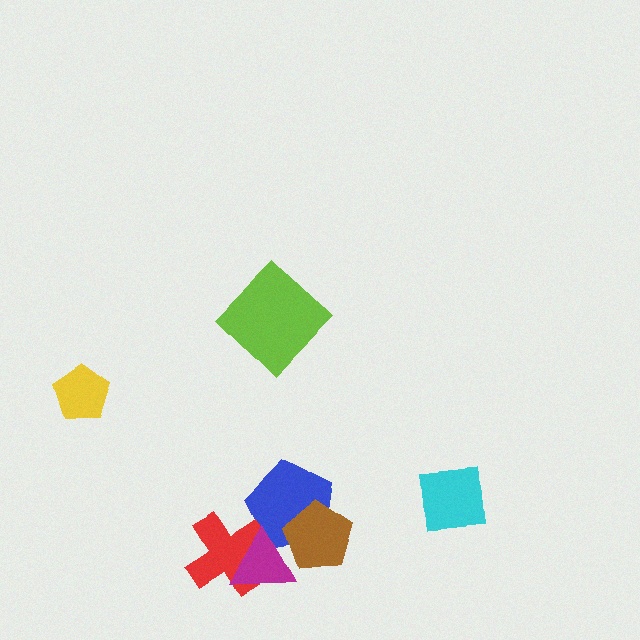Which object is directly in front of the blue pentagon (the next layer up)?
The brown pentagon is directly in front of the blue pentagon.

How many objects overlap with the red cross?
2 objects overlap with the red cross.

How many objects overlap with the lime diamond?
0 objects overlap with the lime diamond.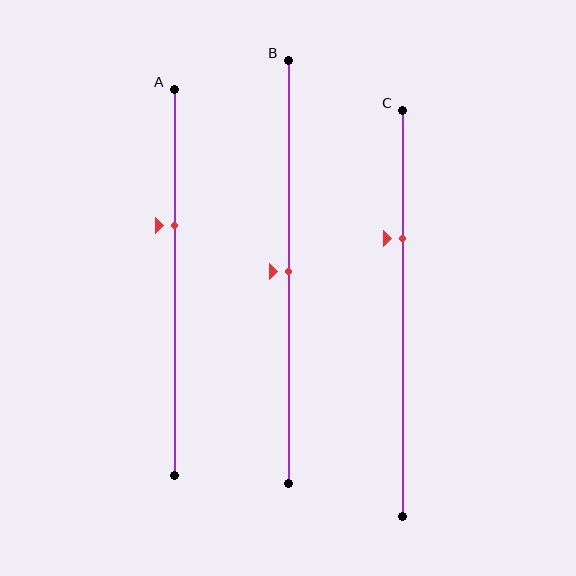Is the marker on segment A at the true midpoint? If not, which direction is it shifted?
No, the marker on segment A is shifted upward by about 15% of the segment length.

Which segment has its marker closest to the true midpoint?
Segment B has its marker closest to the true midpoint.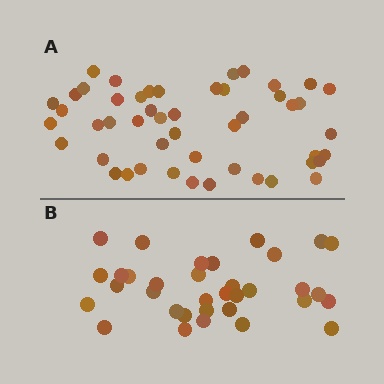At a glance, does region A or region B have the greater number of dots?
Region A (the top region) has more dots.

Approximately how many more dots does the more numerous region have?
Region A has approximately 15 more dots than region B.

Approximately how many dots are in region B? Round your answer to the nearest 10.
About 30 dots. (The exact count is 34, which rounds to 30.)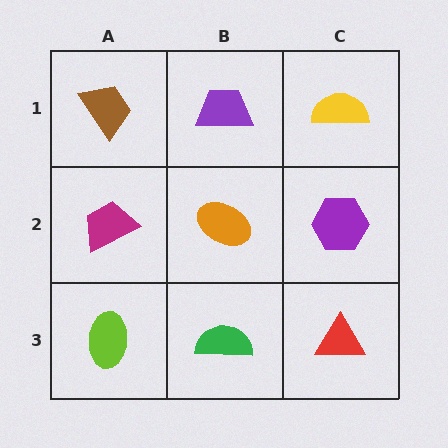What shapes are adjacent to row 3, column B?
An orange ellipse (row 2, column B), a lime ellipse (row 3, column A), a red triangle (row 3, column C).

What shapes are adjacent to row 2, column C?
A yellow semicircle (row 1, column C), a red triangle (row 3, column C), an orange ellipse (row 2, column B).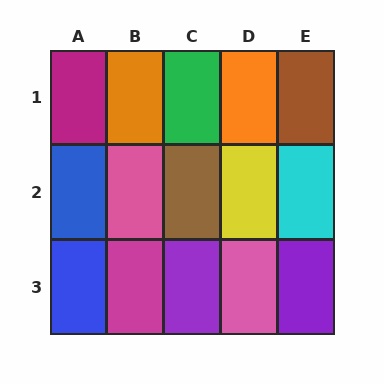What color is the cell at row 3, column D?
Pink.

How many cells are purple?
2 cells are purple.